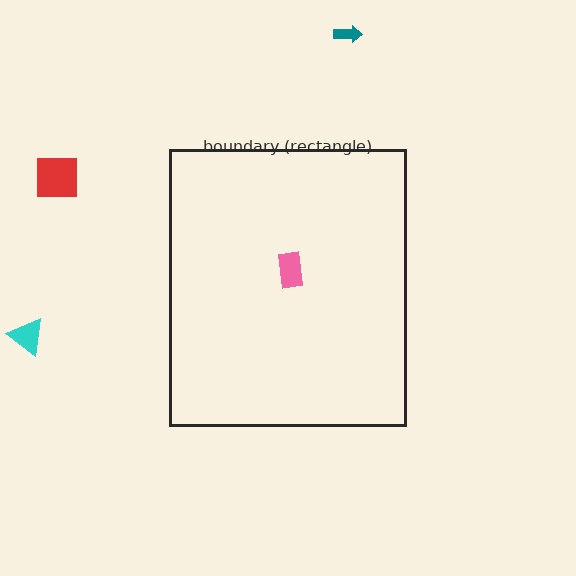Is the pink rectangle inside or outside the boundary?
Inside.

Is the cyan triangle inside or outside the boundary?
Outside.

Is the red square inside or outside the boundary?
Outside.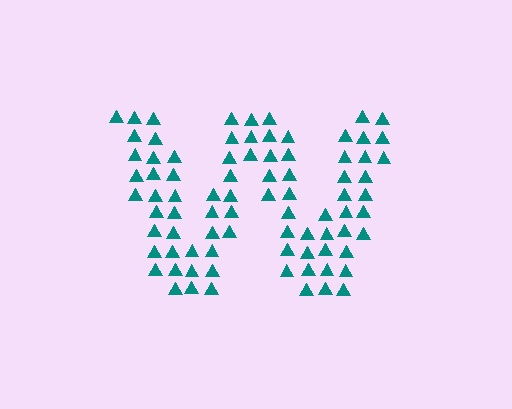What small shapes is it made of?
It is made of small triangles.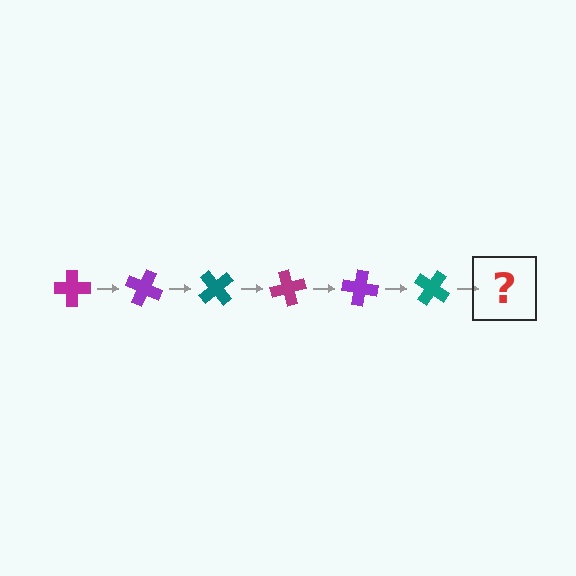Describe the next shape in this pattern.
It should be a magenta cross, rotated 150 degrees from the start.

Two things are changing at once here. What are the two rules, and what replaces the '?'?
The two rules are that it rotates 25 degrees each step and the color cycles through magenta, purple, and teal. The '?' should be a magenta cross, rotated 150 degrees from the start.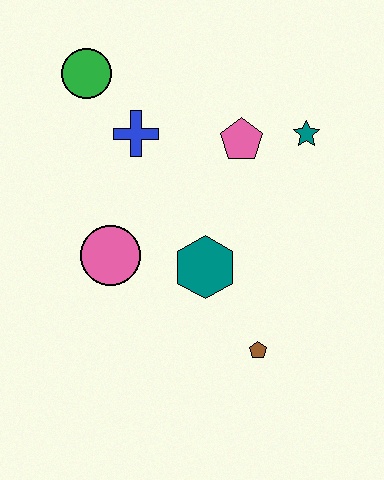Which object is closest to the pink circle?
The teal hexagon is closest to the pink circle.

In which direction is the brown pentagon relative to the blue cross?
The brown pentagon is below the blue cross.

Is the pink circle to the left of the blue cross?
Yes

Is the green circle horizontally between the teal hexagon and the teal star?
No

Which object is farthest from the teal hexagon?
The green circle is farthest from the teal hexagon.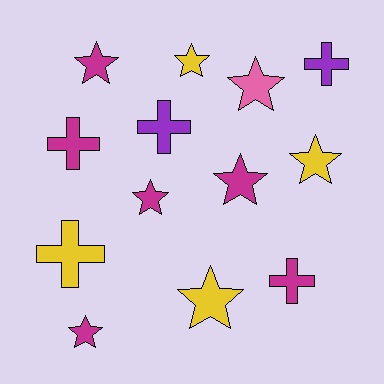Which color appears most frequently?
Magenta, with 6 objects.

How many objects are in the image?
There are 13 objects.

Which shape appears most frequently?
Star, with 8 objects.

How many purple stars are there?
There are no purple stars.